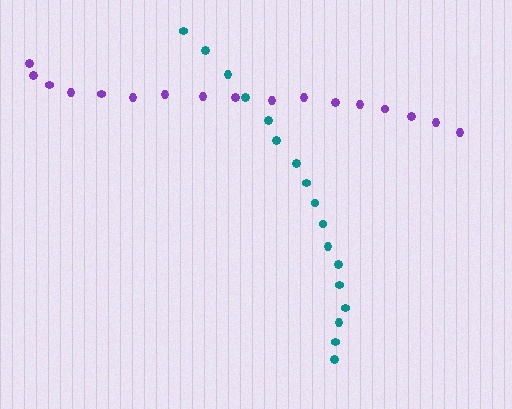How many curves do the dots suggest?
There are 2 distinct paths.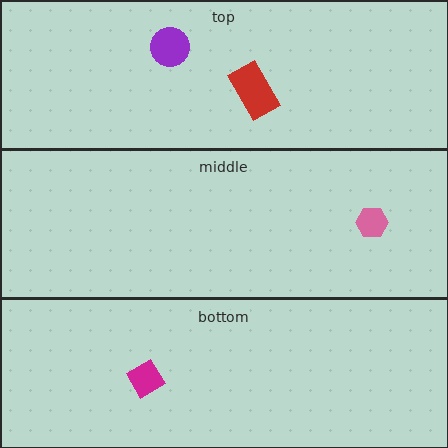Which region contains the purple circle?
The top region.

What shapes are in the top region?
The purple circle, the red rectangle.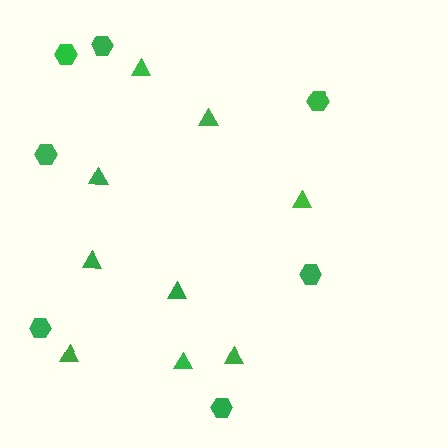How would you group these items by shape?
There are 2 groups: one group of hexagons (7) and one group of triangles (9).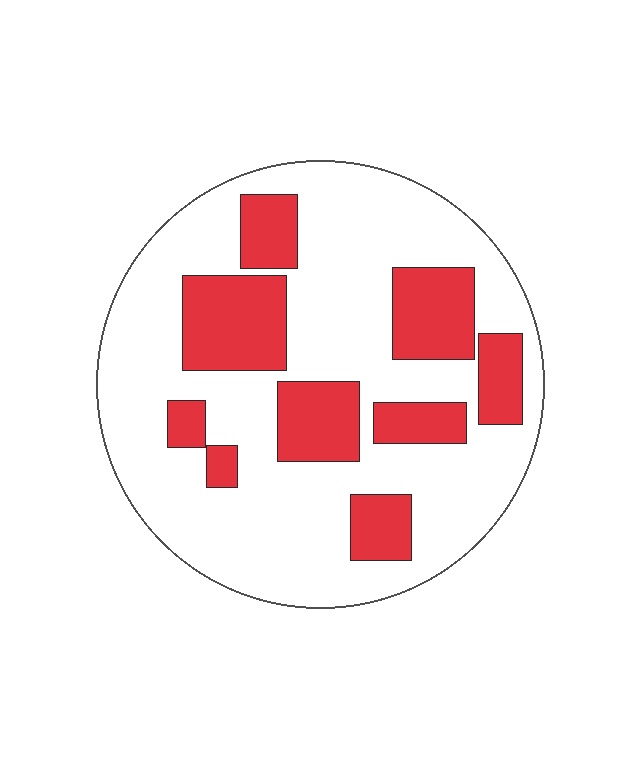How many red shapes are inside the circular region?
9.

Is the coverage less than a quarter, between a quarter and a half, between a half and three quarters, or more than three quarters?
Between a quarter and a half.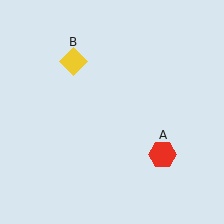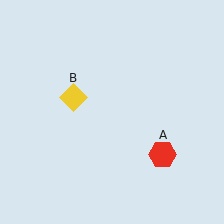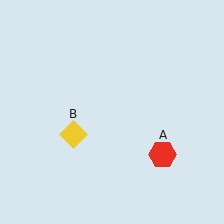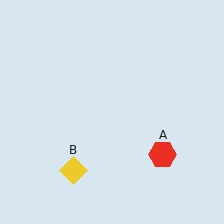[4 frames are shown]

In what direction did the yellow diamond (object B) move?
The yellow diamond (object B) moved down.